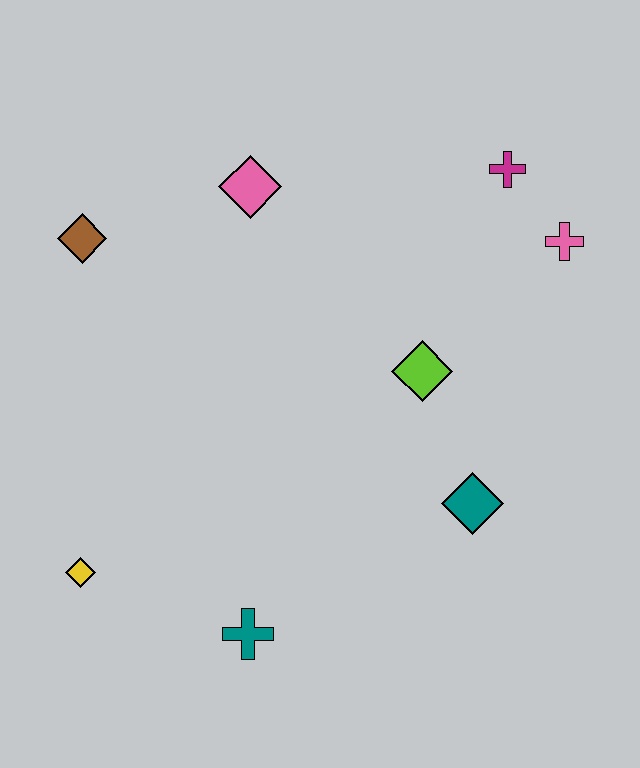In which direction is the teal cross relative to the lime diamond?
The teal cross is below the lime diamond.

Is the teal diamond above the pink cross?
No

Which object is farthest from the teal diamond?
The brown diamond is farthest from the teal diamond.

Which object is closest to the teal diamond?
The lime diamond is closest to the teal diamond.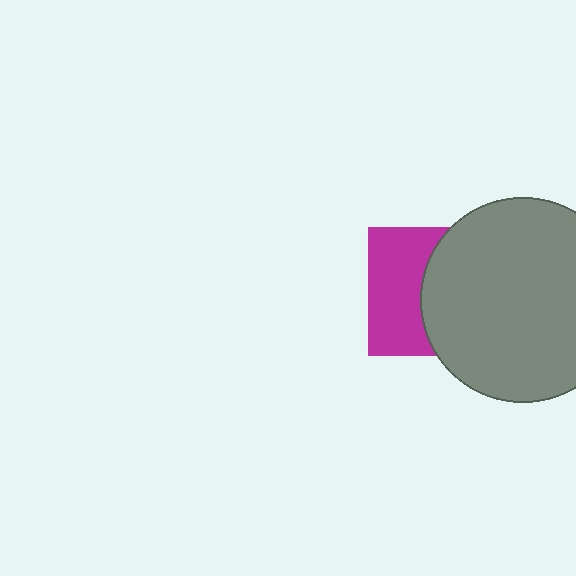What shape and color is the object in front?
The object in front is a gray circle.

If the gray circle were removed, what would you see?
You would see the complete magenta square.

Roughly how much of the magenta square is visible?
About half of it is visible (roughly 46%).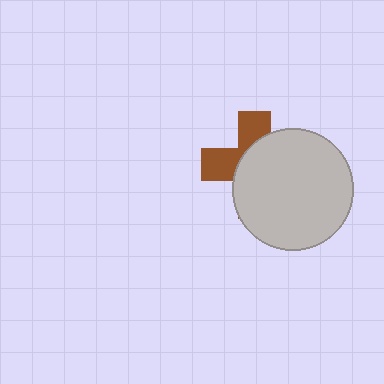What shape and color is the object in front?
The object in front is a light gray circle.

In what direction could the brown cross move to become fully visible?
The brown cross could move toward the upper-left. That would shift it out from behind the light gray circle entirely.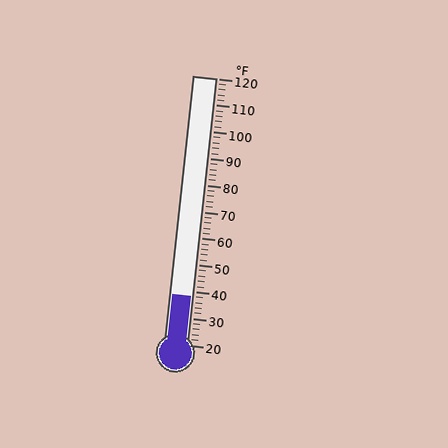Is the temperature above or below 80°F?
The temperature is below 80°F.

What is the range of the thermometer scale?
The thermometer scale ranges from 20°F to 120°F.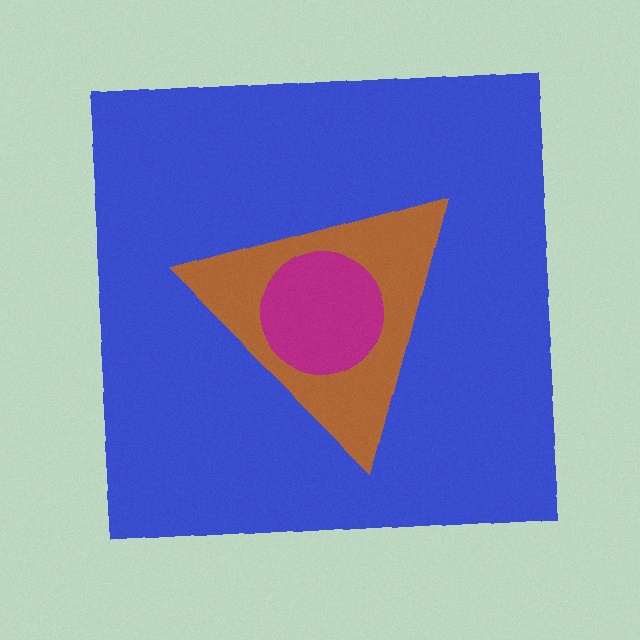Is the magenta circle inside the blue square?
Yes.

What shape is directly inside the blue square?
The brown triangle.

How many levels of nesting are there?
3.